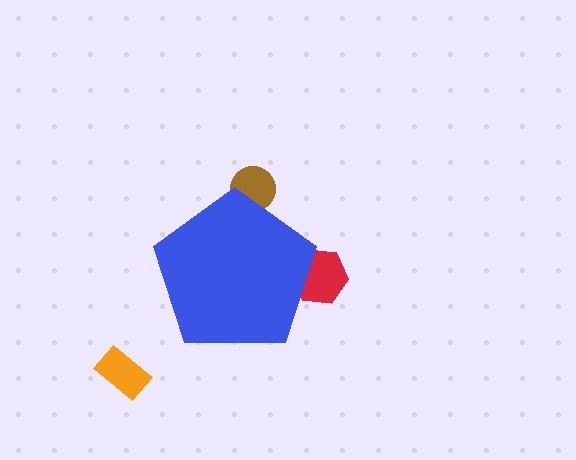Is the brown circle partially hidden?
Yes, the brown circle is partially hidden behind the blue pentagon.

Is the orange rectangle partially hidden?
No, the orange rectangle is fully visible.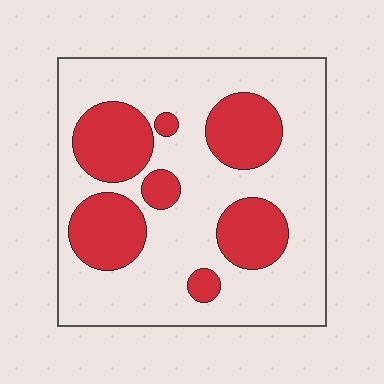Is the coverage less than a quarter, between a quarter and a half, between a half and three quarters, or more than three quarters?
Between a quarter and a half.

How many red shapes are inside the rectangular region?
7.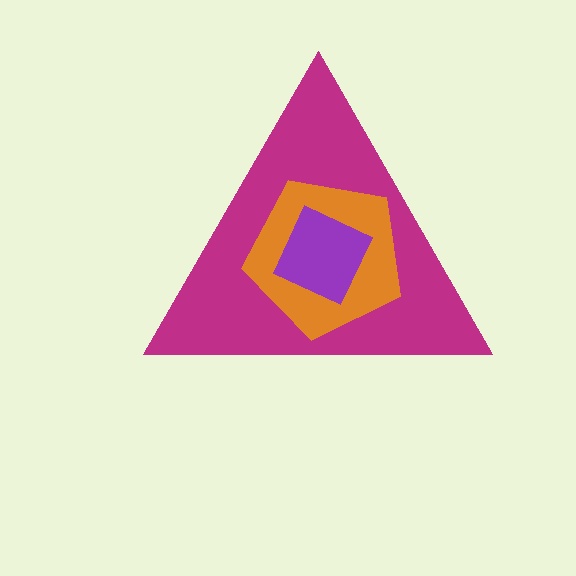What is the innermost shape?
The purple square.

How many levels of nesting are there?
3.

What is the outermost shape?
The magenta triangle.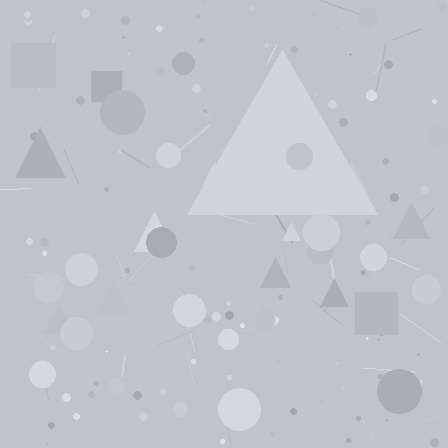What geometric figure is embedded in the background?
A triangle is embedded in the background.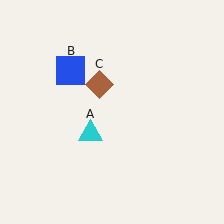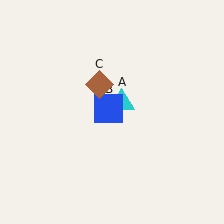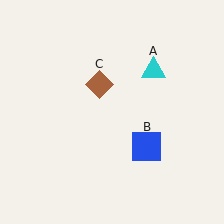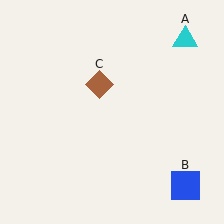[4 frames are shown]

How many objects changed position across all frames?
2 objects changed position: cyan triangle (object A), blue square (object B).